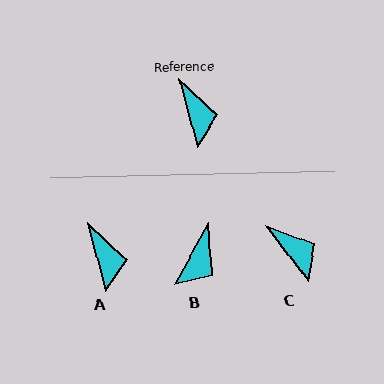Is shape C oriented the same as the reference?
No, it is off by about 23 degrees.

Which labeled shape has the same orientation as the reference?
A.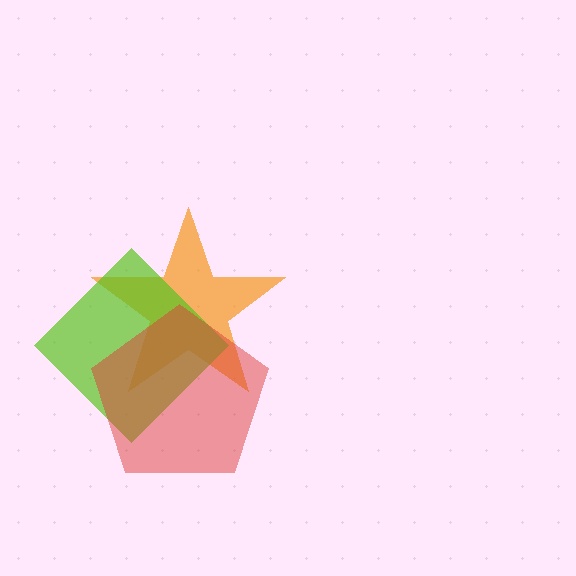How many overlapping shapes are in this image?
There are 3 overlapping shapes in the image.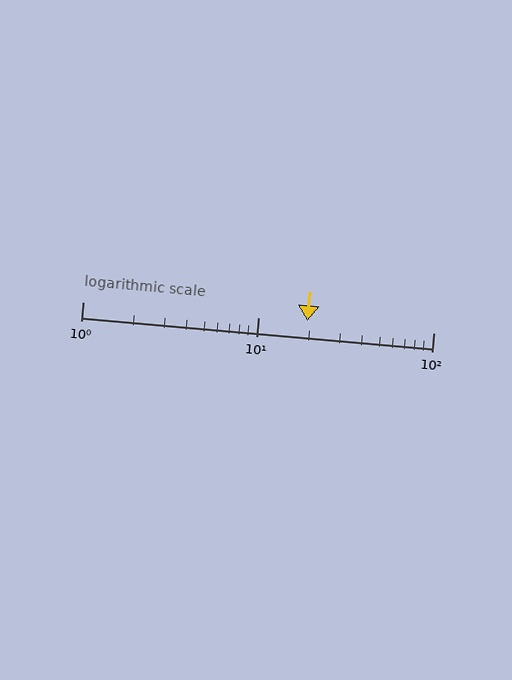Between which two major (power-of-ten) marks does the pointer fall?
The pointer is between 10 and 100.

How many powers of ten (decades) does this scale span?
The scale spans 2 decades, from 1 to 100.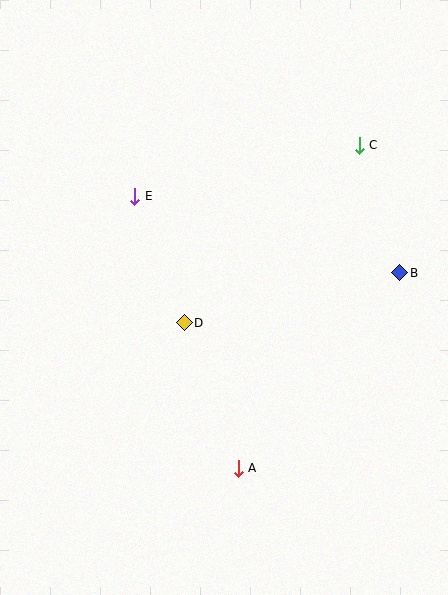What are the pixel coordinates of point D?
Point D is at (184, 323).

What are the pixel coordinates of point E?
Point E is at (135, 196).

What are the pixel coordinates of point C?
Point C is at (359, 145).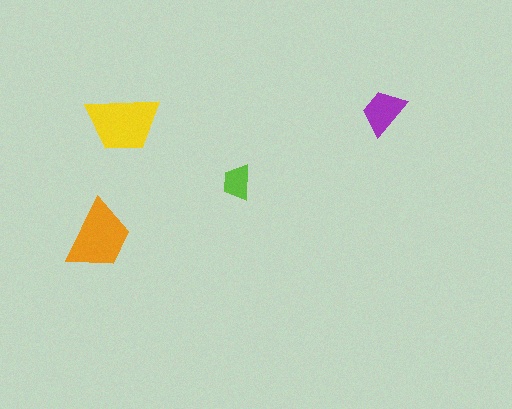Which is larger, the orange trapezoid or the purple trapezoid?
The orange one.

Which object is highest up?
The purple trapezoid is topmost.